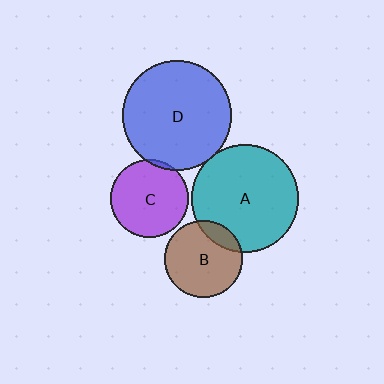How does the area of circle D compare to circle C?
Approximately 2.0 times.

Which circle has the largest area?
Circle D (blue).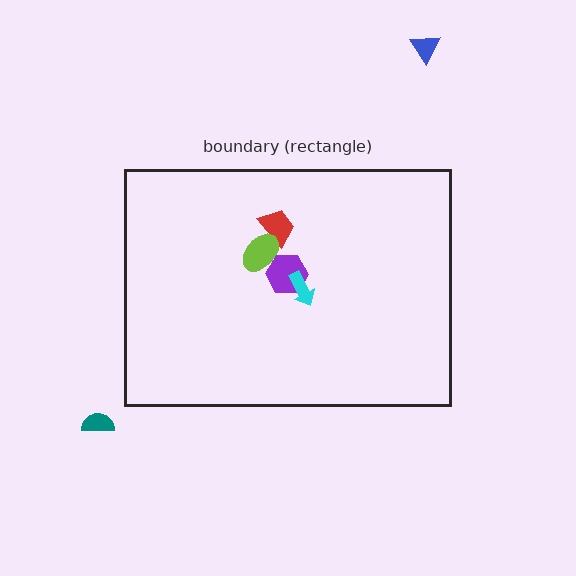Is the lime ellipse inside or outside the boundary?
Inside.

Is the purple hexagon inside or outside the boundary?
Inside.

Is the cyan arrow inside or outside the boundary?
Inside.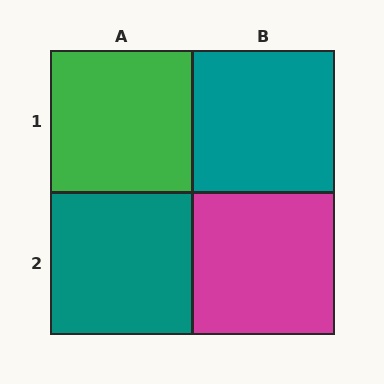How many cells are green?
1 cell is green.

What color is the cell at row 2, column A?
Teal.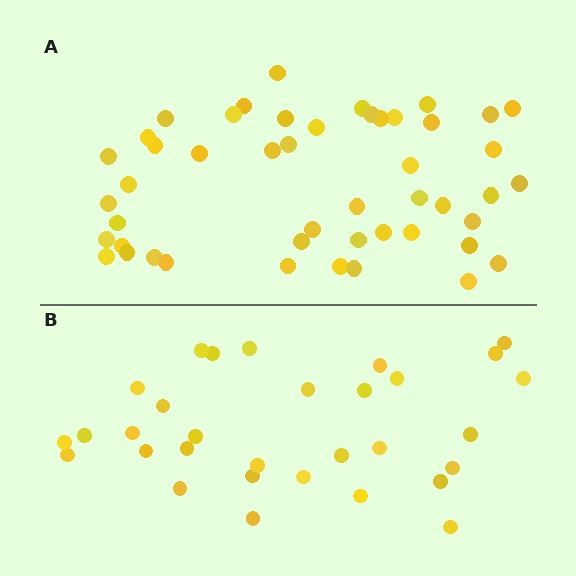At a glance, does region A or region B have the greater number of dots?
Region A (the top region) has more dots.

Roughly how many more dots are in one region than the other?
Region A has approximately 15 more dots than region B.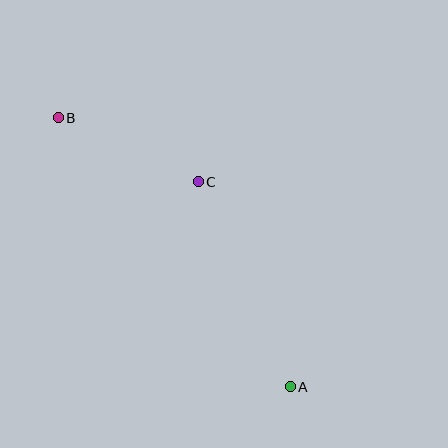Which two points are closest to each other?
Points B and C are closest to each other.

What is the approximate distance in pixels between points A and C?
The distance between A and C is approximately 225 pixels.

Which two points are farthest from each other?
Points A and B are farthest from each other.